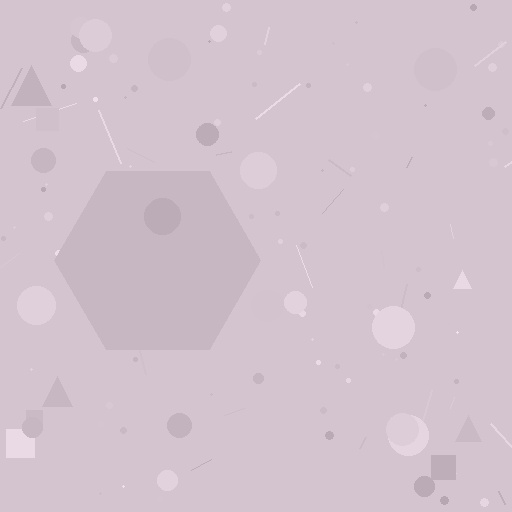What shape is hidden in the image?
A hexagon is hidden in the image.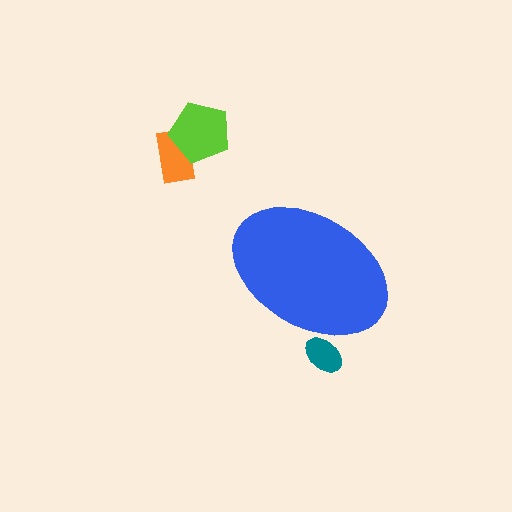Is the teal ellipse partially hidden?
Yes, the teal ellipse is partially hidden behind the blue ellipse.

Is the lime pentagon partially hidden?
No, the lime pentagon is fully visible.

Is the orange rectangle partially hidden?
No, the orange rectangle is fully visible.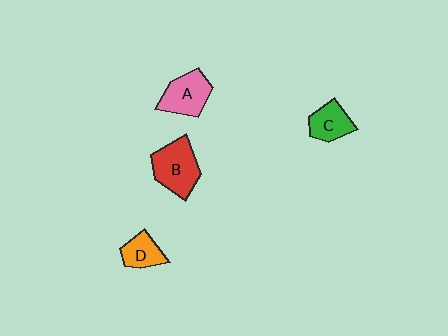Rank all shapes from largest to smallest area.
From largest to smallest: B (red), A (pink), C (green), D (orange).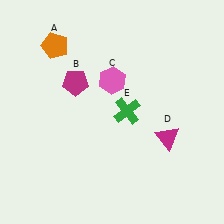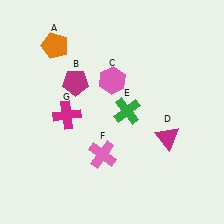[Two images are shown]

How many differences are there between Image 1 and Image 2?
There are 2 differences between the two images.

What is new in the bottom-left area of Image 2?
A pink cross (F) was added in the bottom-left area of Image 2.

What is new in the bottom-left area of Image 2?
A magenta cross (G) was added in the bottom-left area of Image 2.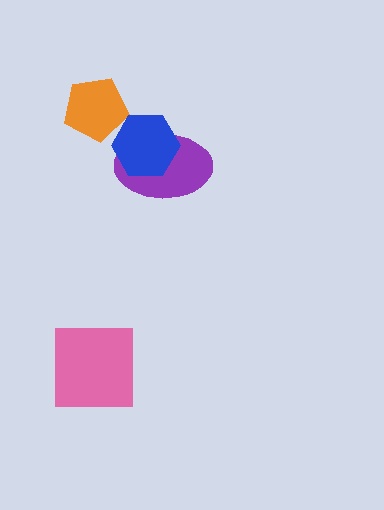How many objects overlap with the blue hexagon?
1 object overlaps with the blue hexagon.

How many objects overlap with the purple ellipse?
1 object overlaps with the purple ellipse.